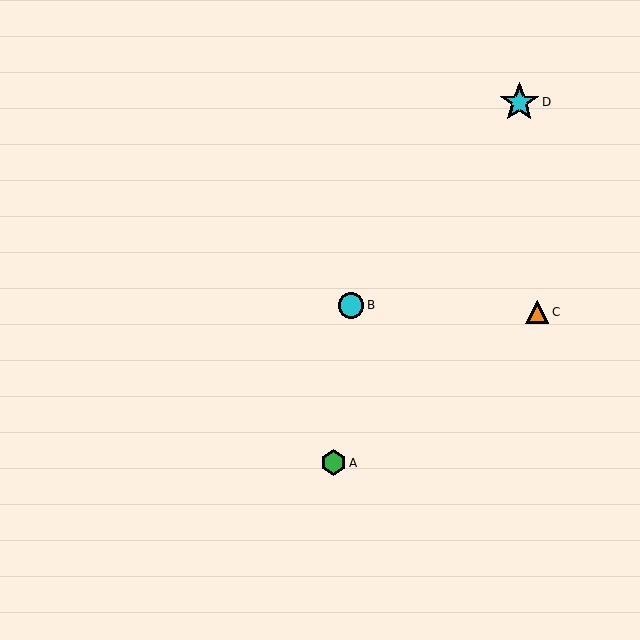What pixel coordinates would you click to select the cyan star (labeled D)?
Click at (519, 102) to select the cyan star D.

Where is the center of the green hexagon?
The center of the green hexagon is at (333, 463).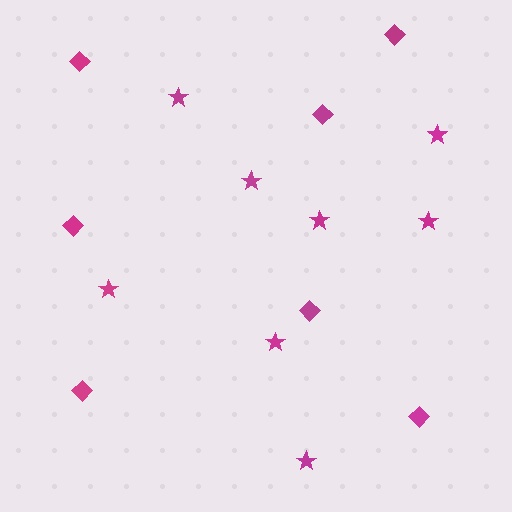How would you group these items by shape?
There are 2 groups: one group of diamonds (7) and one group of stars (8).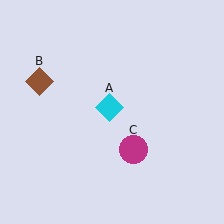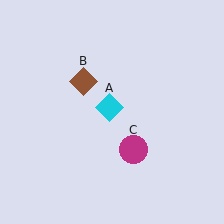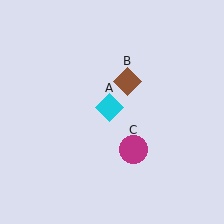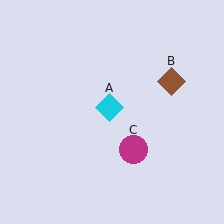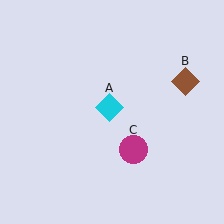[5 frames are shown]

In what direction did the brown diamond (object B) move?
The brown diamond (object B) moved right.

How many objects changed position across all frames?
1 object changed position: brown diamond (object B).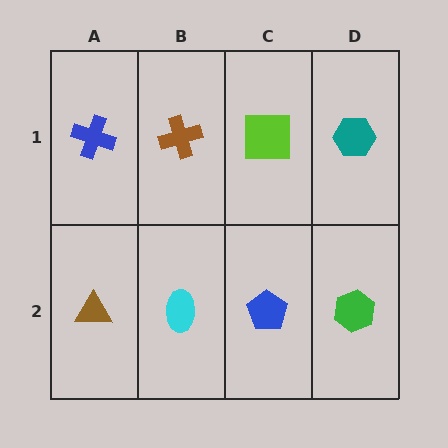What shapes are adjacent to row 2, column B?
A brown cross (row 1, column B), a brown triangle (row 2, column A), a blue pentagon (row 2, column C).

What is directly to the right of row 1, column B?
A lime square.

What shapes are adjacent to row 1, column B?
A cyan ellipse (row 2, column B), a blue cross (row 1, column A), a lime square (row 1, column C).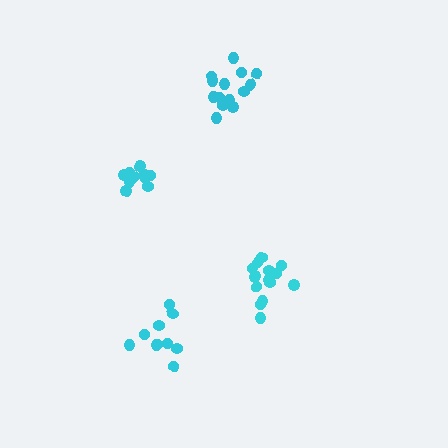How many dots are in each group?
Group 1: 10 dots, Group 2: 14 dots, Group 3: 11 dots, Group 4: 14 dots (49 total).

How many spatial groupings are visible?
There are 4 spatial groupings.